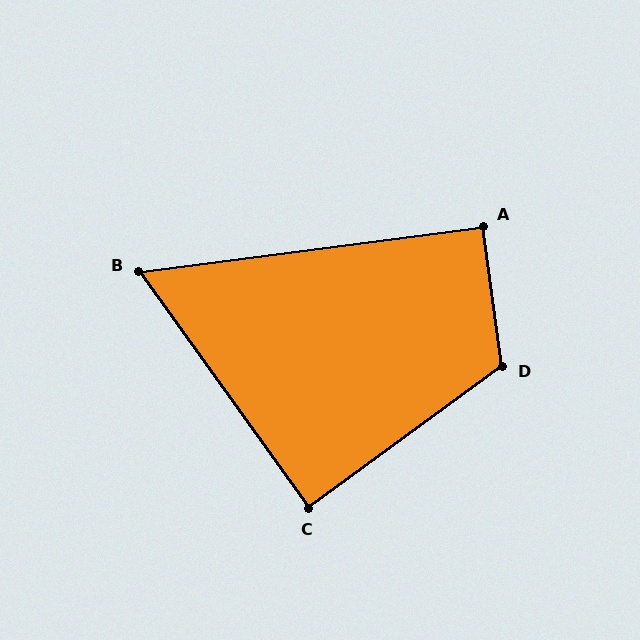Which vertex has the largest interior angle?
D, at approximately 118 degrees.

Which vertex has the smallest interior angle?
B, at approximately 62 degrees.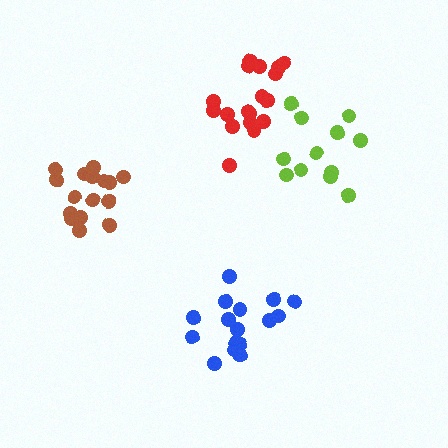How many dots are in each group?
Group 1: 16 dots, Group 2: 18 dots, Group 3: 13 dots, Group 4: 18 dots (65 total).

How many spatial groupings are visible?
There are 4 spatial groupings.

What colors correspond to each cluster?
The clusters are colored: brown, blue, lime, red.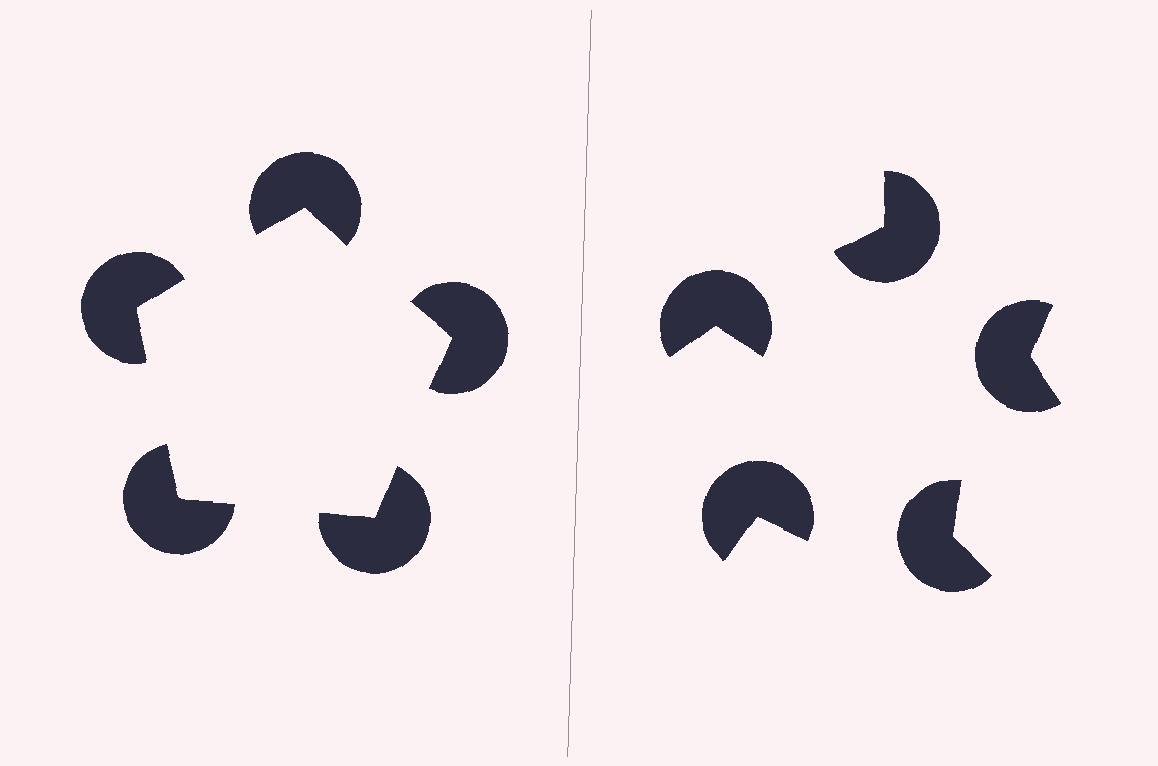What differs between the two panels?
The pac-man discs are positioned identically on both sides; only the wedge orientations differ. On the left they align to a pentagon; on the right they are misaligned.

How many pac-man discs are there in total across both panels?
10 — 5 on each side.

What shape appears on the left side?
An illusory pentagon.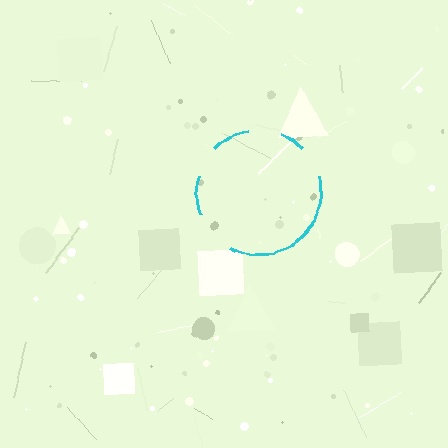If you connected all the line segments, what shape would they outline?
They would outline a circle.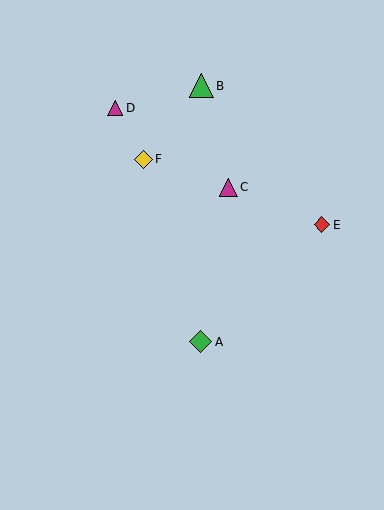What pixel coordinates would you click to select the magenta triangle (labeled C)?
Click at (229, 187) to select the magenta triangle C.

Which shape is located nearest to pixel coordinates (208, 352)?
The green diamond (labeled A) at (201, 342) is nearest to that location.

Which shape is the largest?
The green triangle (labeled B) is the largest.